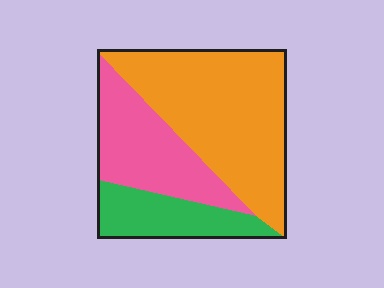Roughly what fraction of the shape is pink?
Pink takes up about one quarter (1/4) of the shape.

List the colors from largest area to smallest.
From largest to smallest: orange, pink, green.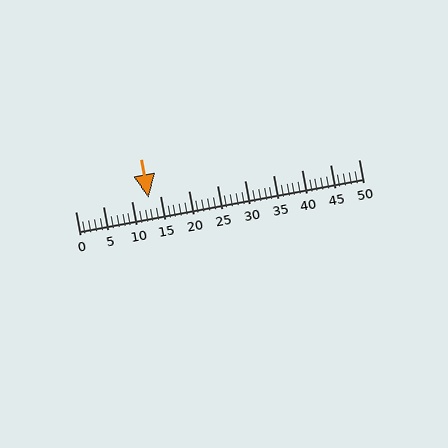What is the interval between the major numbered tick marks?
The major tick marks are spaced 5 units apart.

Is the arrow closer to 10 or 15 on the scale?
The arrow is closer to 15.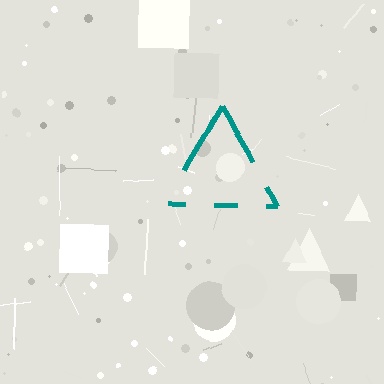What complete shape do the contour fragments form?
The contour fragments form a triangle.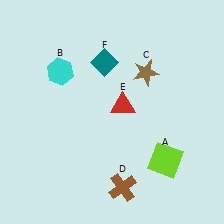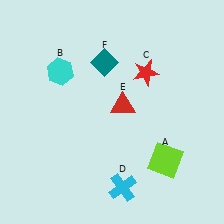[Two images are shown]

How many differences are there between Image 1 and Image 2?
There are 2 differences between the two images.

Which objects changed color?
C changed from brown to red. D changed from brown to cyan.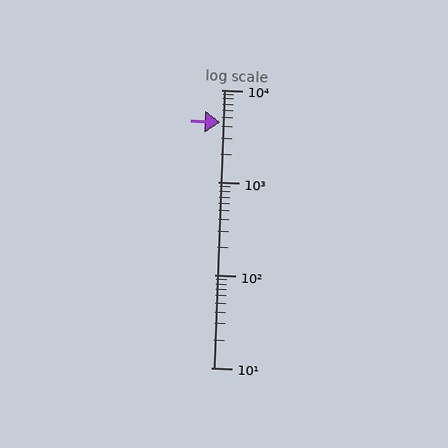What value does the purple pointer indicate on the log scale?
The pointer indicates approximately 4500.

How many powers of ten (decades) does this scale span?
The scale spans 3 decades, from 10 to 10000.